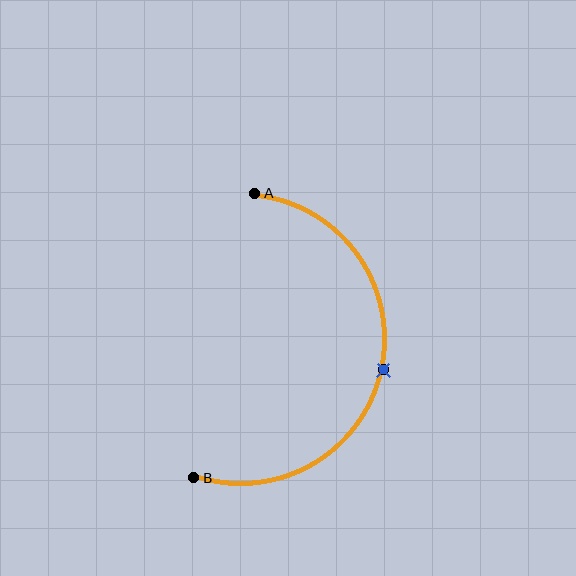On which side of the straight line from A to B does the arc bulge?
The arc bulges to the right of the straight line connecting A and B.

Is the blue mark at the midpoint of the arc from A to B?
Yes. The blue mark lies on the arc at equal arc-length from both A and B — it is the arc midpoint.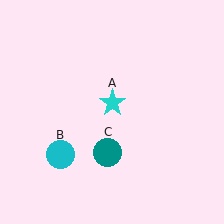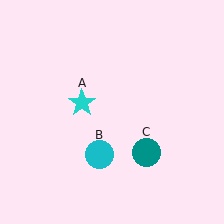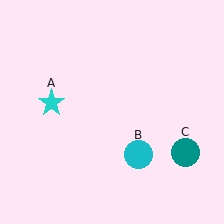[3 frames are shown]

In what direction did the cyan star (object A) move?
The cyan star (object A) moved left.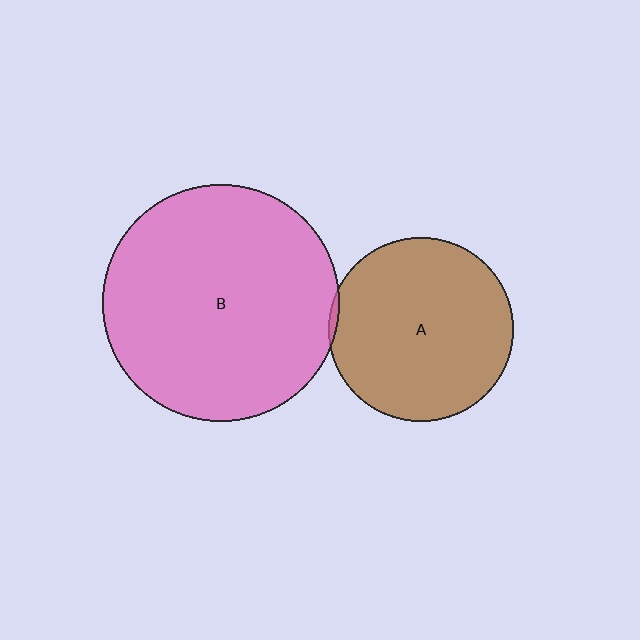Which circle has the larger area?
Circle B (pink).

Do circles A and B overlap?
Yes.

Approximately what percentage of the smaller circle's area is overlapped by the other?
Approximately 5%.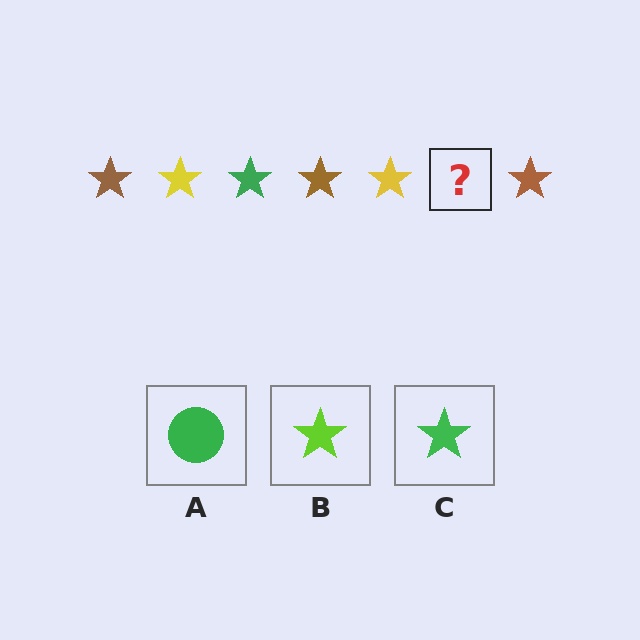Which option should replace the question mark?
Option C.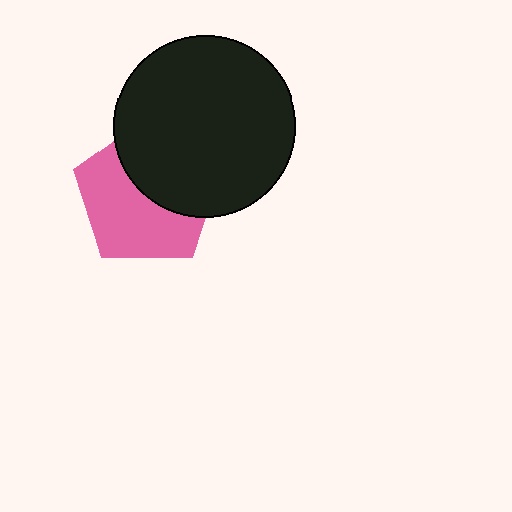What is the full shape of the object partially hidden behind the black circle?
The partially hidden object is a pink pentagon.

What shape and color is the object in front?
The object in front is a black circle.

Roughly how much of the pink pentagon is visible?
About half of it is visible (roughly 56%).